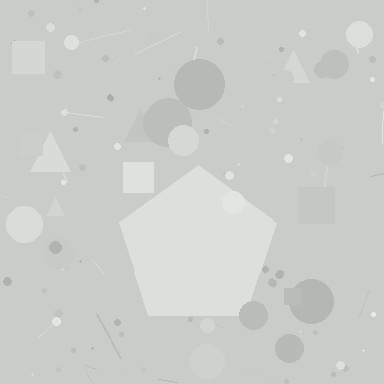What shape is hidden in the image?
A pentagon is hidden in the image.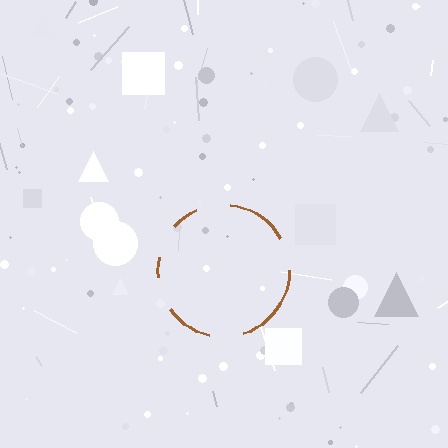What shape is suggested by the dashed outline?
The dashed outline suggests a circle.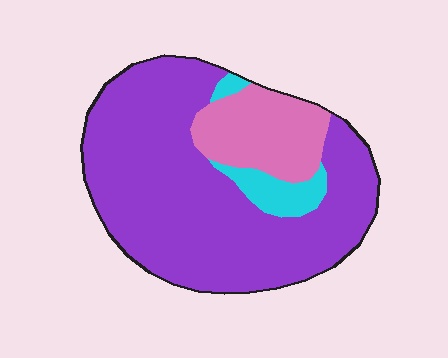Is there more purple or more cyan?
Purple.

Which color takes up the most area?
Purple, at roughly 75%.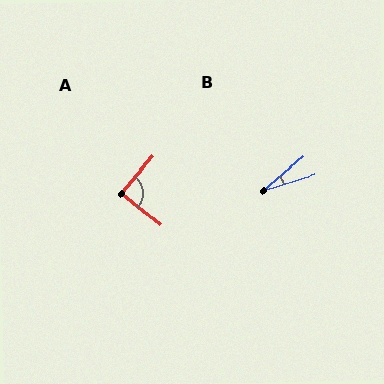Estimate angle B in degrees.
Approximately 24 degrees.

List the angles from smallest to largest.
B (24°), A (89°).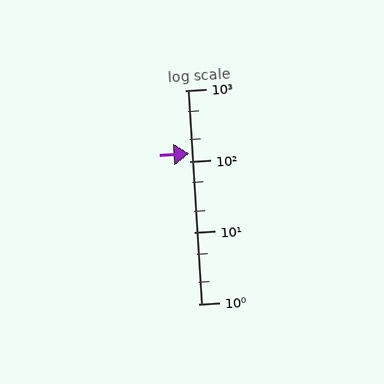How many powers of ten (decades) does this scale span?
The scale spans 3 decades, from 1 to 1000.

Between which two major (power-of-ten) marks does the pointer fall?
The pointer is between 100 and 1000.